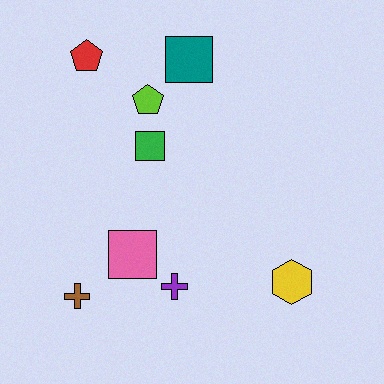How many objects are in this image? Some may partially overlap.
There are 8 objects.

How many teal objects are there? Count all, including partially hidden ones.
There is 1 teal object.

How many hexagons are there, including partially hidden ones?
There is 1 hexagon.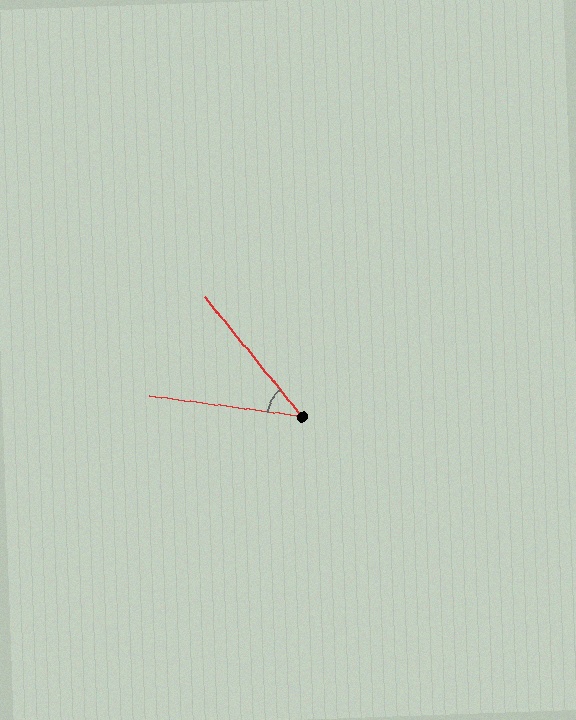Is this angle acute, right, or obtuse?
It is acute.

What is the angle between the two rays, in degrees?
Approximately 43 degrees.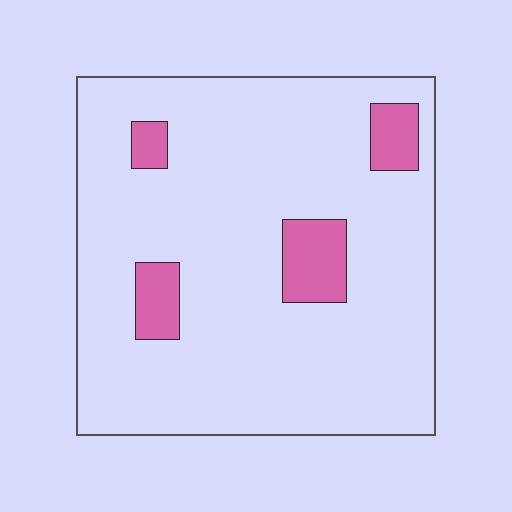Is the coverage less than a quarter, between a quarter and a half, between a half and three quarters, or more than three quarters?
Less than a quarter.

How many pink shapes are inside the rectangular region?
4.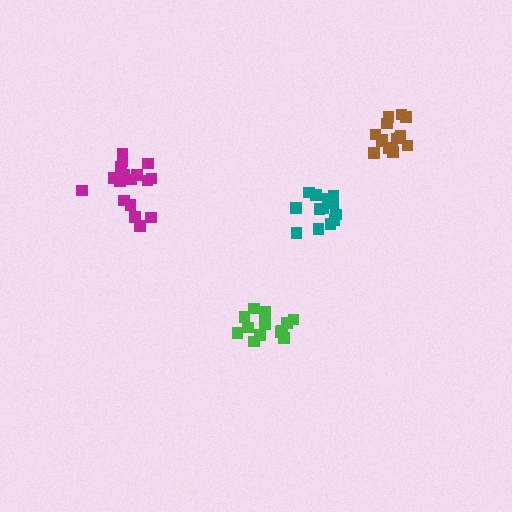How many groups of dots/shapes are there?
There are 4 groups.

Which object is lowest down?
The green cluster is bottommost.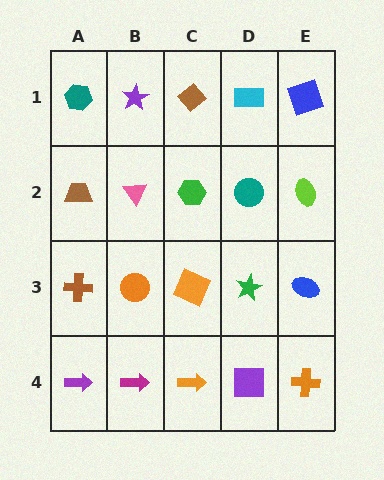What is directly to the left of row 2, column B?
A brown trapezoid.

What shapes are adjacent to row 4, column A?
A brown cross (row 3, column A), a magenta arrow (row 4, column B).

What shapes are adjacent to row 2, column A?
A teal hexagon (row 1, column A), a brown cross (row 3, column A), a pink triangle (row 2, column B).